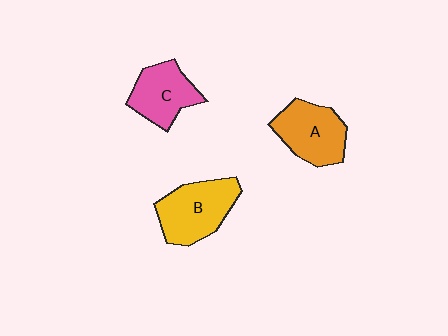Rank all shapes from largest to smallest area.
From largest to smallest: B (yellow), A (orange), C (pink).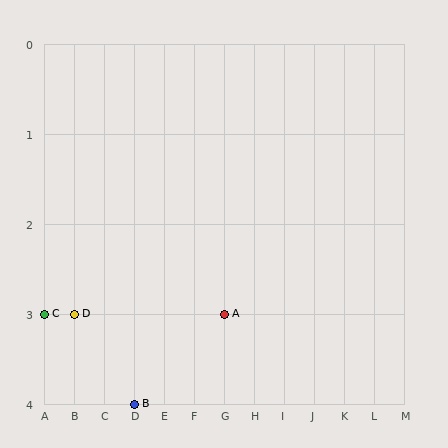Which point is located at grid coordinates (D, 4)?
Point B is at (D, 4).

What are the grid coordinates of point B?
Point B is at grid coordinates (D, 4).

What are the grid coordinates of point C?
Point C is at grid coordinates (A, 3).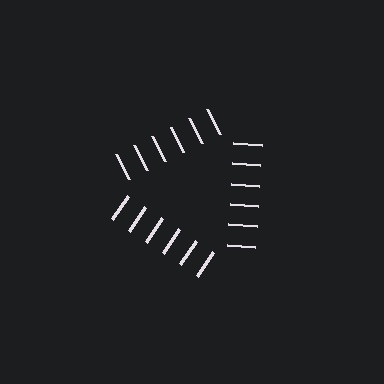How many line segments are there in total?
18 — 6 along each of the 3 edges.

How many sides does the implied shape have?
3 sides — the line-ends trace a triangle.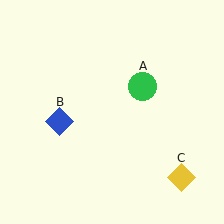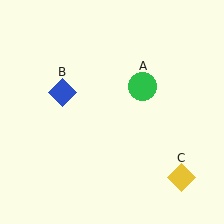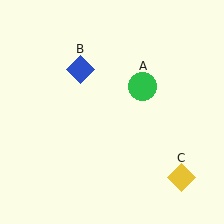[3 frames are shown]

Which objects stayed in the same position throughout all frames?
Green circle (object A) and yellow diamond (object C) remained stationary.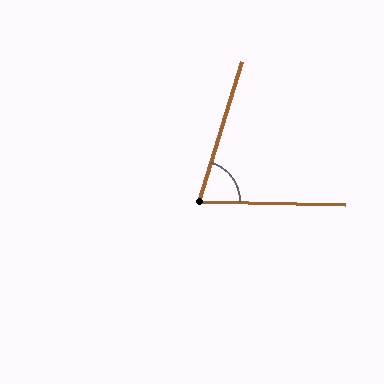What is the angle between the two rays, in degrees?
Approximately 74 degrees.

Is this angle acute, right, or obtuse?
It is acute.